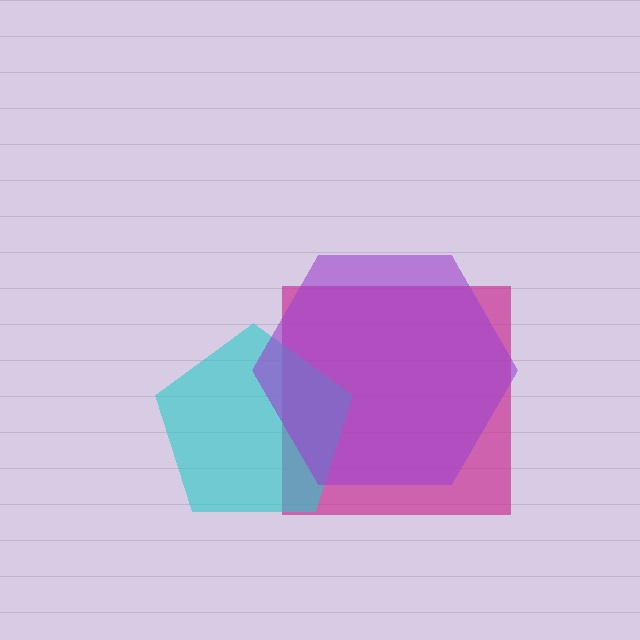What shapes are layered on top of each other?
The layered shapes are: a magenta square, a cyan pentagon, a purple hexagon.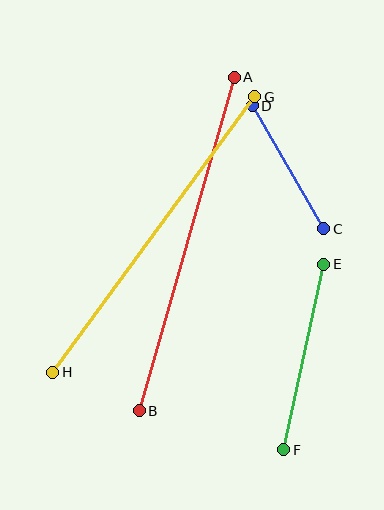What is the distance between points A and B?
The distance is approximately 347 pixels.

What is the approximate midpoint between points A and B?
The midpoint is at approximately (187, 244) pixels.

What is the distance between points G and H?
The distance is approximately 342 pixels.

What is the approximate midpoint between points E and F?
The midpoint is at approximately (304, 357) pixels.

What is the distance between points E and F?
The distance is approximately 190 pixels.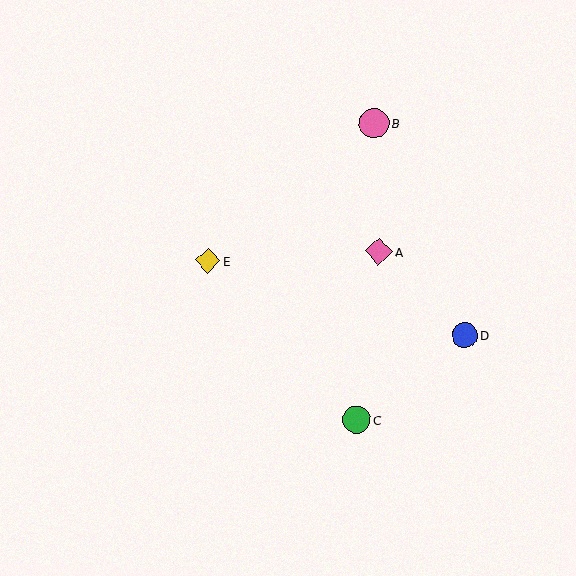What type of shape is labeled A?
Shape A is a pink diamond.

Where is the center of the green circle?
The center of the green circle is at (356, 420).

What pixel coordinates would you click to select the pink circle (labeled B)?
Click at (374, 123) to select the pink circle B.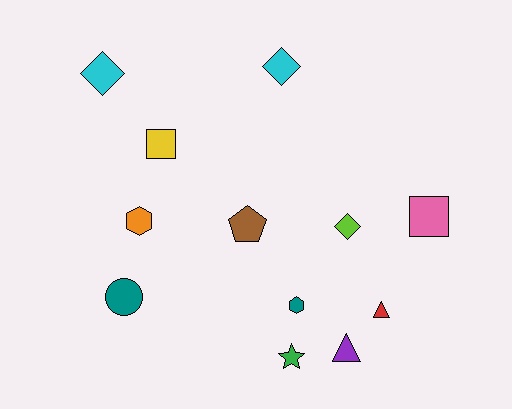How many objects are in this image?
There are 12 objects.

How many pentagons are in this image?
There is 1 pentagon.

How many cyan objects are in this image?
There are 2 cyan objects.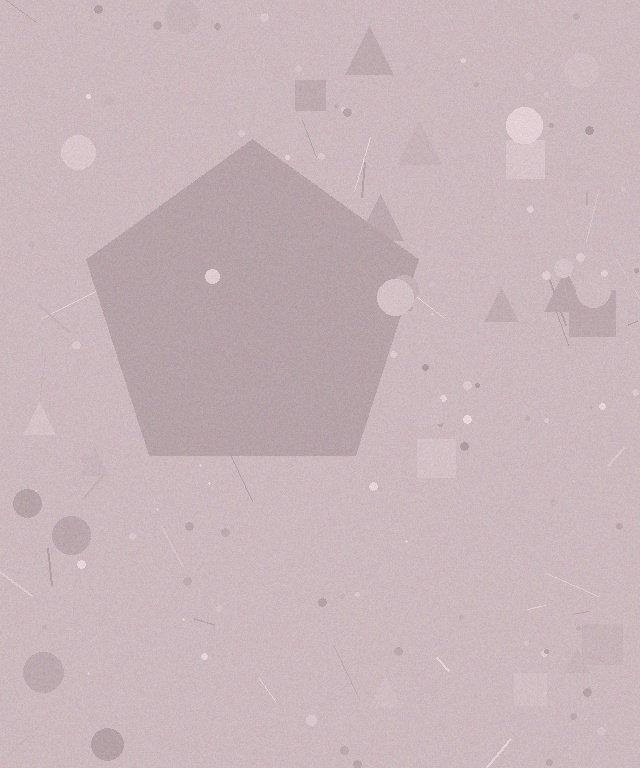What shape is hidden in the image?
A pentagon is hidden in the image.